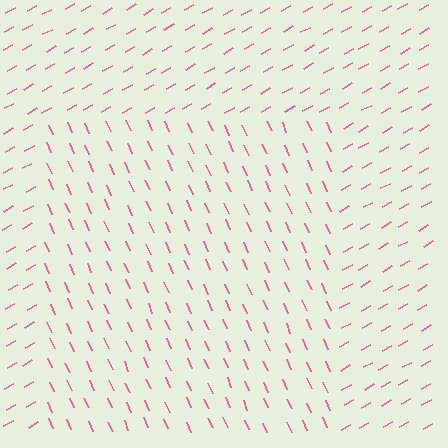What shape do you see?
I see a rectangle.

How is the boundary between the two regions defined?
The boundary is defined purely by a change in line orientation (approximately 85 degrees difference). All lines are the same color and thickness.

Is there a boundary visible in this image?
Yes, there is a texture boundary formed by a change in line orientation.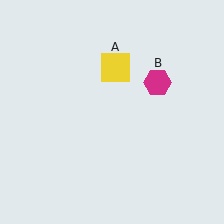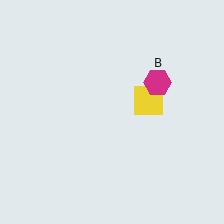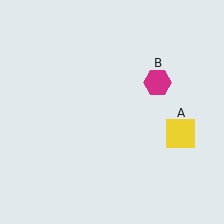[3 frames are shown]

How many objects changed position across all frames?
1 object changed position: yellow square (object A).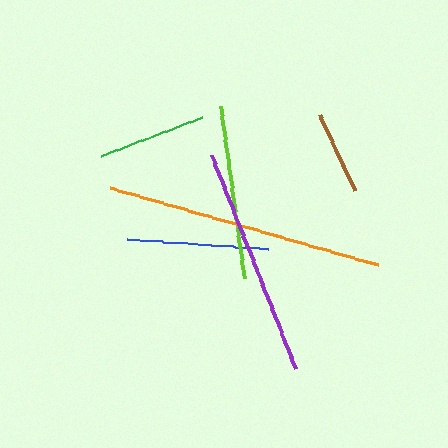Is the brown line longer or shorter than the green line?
The green line is longer than the brown line.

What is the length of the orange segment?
The orange segment is approximately 279 pixels long.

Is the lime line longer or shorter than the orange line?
The orange line is longer than the lime line.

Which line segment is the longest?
The orange line is the longest at approximately 279 pixels.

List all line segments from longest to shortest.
From longest to shortest: orange, purple, lime, blue, green, brown.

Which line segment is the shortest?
The brown line is the shortest at approximately 85 pixels.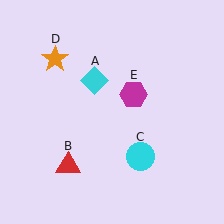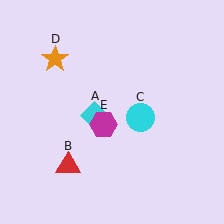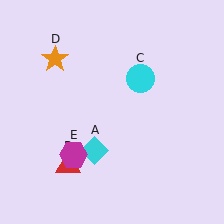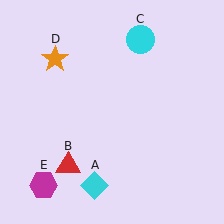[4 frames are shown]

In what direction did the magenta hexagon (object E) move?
The magenta hexagon (object E) moved down and to the left.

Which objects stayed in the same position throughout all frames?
Red triangle (object B) and orange star (object D) remained stationary.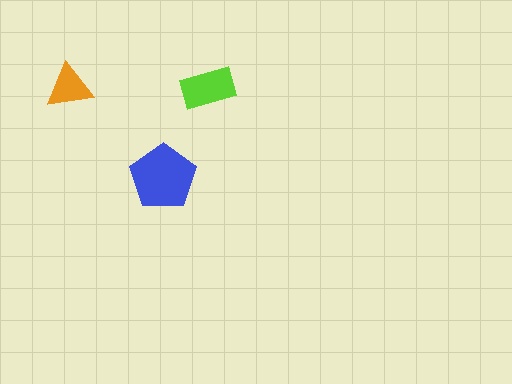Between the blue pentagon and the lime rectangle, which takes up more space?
The blue pentagon.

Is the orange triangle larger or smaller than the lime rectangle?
Smaller.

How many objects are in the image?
There are 3 objects in the image.